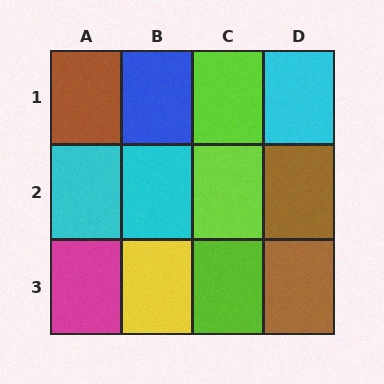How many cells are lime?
3 cells are lime.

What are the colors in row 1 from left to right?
Brown, blue, lime, cyan.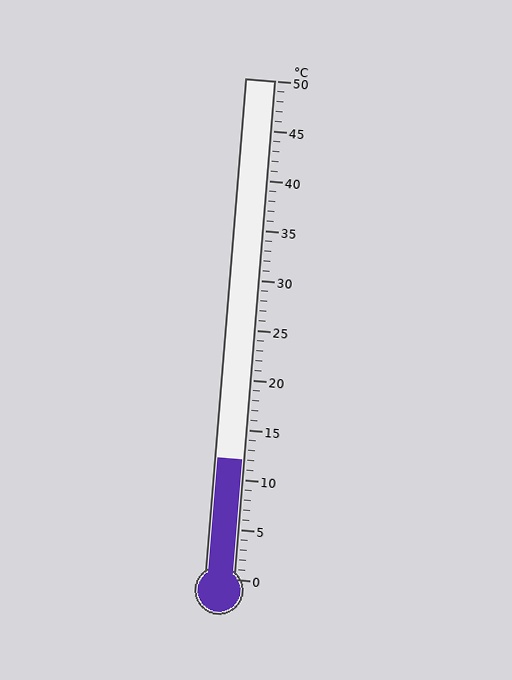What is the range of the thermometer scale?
The thermometer scale ranges from 0°C to 50°C.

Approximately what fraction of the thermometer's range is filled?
The thermometer is filled to approximately 25% of its range.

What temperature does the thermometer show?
The thermometer shows approximately 12°C.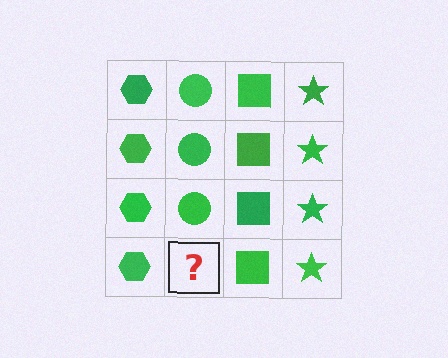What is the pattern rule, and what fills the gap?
The rule is that each column has a consistent shape. The gap should be filled with a green circle.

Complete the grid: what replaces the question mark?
The question mark should be replaced with a green circle.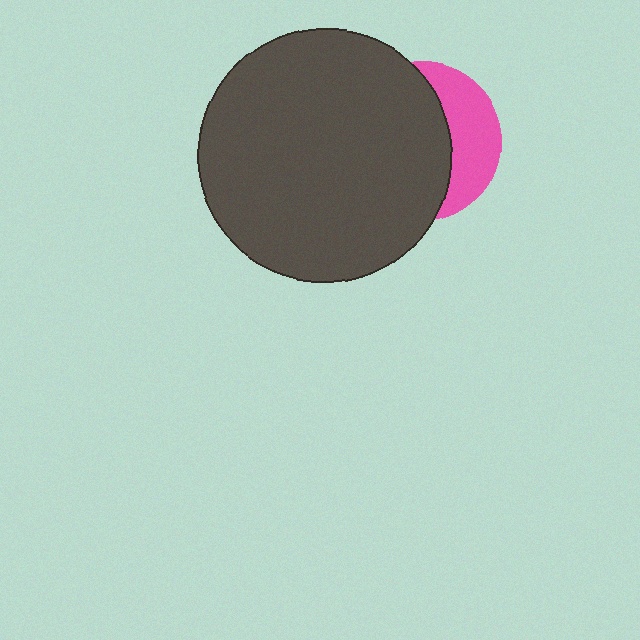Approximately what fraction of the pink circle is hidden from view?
Roughly 67% of the pink circle is hidden behind the dark gray circle.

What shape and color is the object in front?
The object in front is a dark gray circle.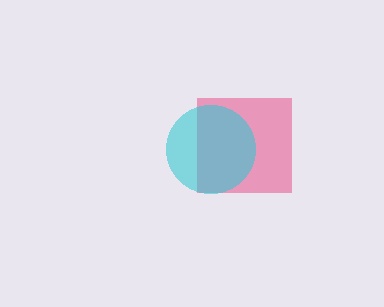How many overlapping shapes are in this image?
There are 2 overlapping shapes in the image.